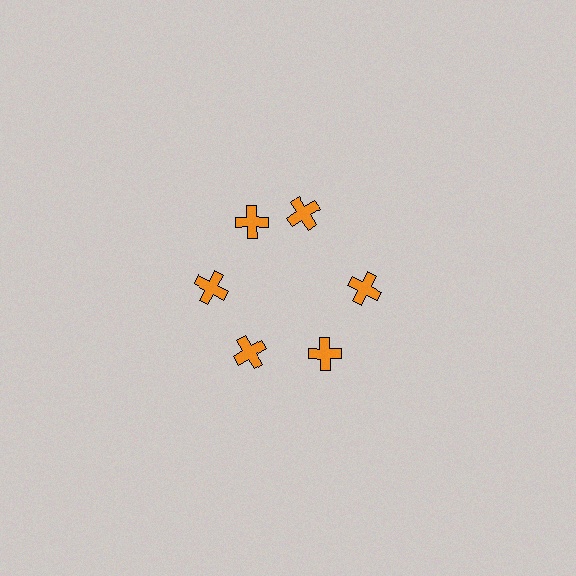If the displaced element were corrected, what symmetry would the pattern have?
It would have 6-fold rotational symmetry — the pattern would map onto itself every 60 degrees.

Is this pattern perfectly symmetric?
No. The 6 orange crosses are arranged in a ring, but one element near the 1 o'clock position is rotated out of alignment along the ring, breaking the 6-fold rotational symmetry.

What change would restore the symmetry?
The symmetry would be restored by rotating it back into even spacing with its neighbors so that all 6 crosses sit at equal angles and equal distance from the center.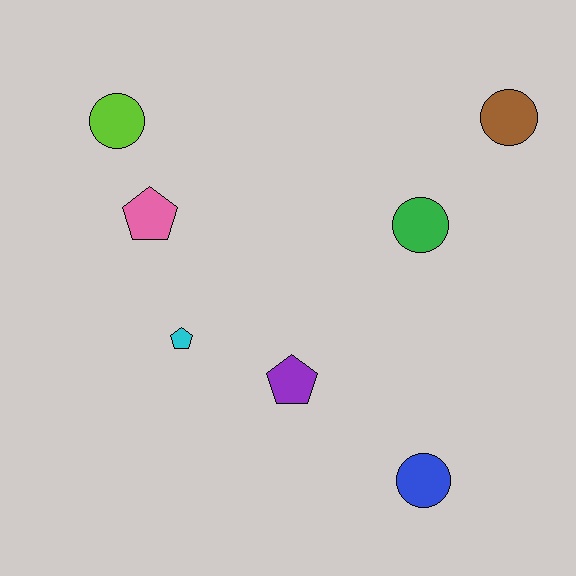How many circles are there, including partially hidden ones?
There are 4 circles.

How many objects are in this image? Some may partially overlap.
There are 7 objects.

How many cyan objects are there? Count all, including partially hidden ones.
There is 1 cyan object.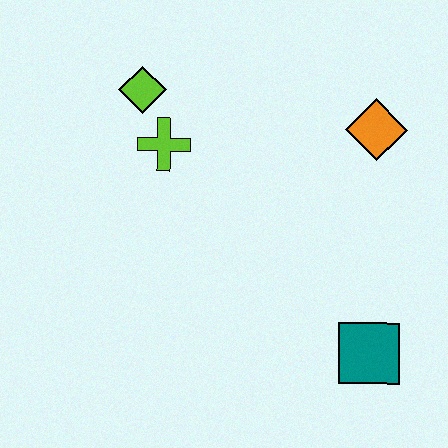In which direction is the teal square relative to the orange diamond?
The teal square is below the orange diamond.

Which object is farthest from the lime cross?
The teal square is farthest from the lime cross.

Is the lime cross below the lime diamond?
Yes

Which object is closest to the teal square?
The orange diamond is closest to the teal square.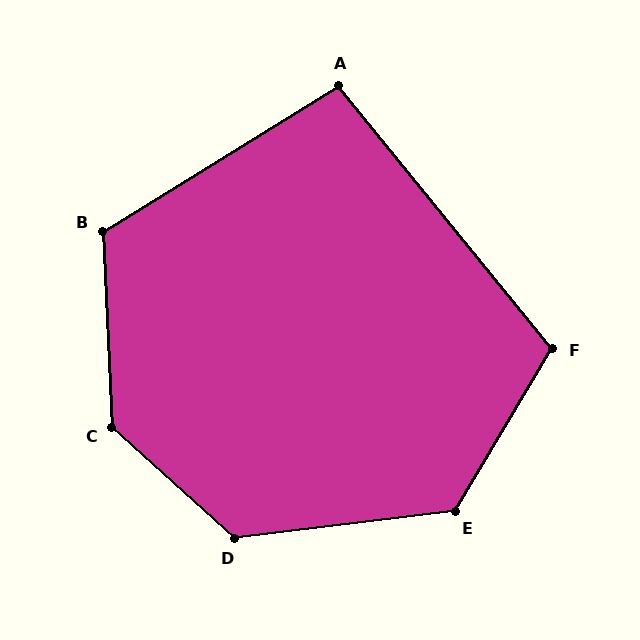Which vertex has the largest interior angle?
C, at approximately 135 degrees.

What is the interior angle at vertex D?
Approximately 131 degrees (obtuse).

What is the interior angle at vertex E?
Approximately 128 degrees (obtuse).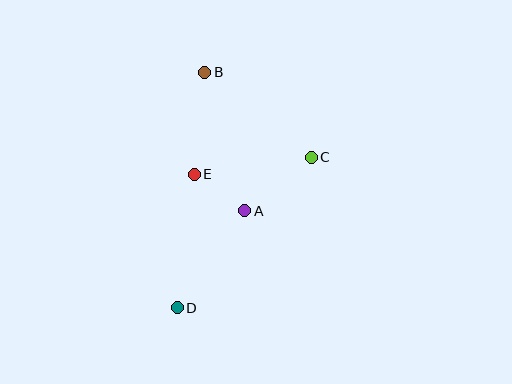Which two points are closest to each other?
Points A and E are closest to each other.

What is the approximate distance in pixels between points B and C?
The distance between B and C is approximately 136 pixels.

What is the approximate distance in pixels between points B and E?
The distance between B and E is approximately 102 pixels.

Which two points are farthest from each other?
Points B and D are farthest from each other.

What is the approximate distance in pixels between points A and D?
The distance between A and D is approximately 118 pixels.